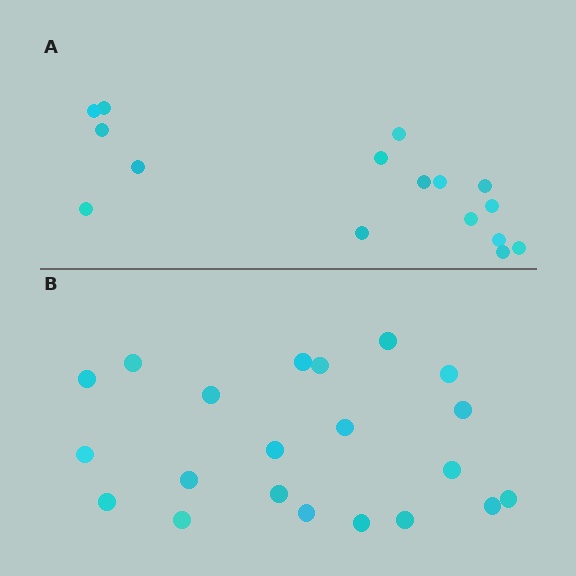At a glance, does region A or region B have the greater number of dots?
Region B (the bottom region) has more dots.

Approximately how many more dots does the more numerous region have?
Region B has about 5 more dots than region A.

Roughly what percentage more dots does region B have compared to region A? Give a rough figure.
About 30% more.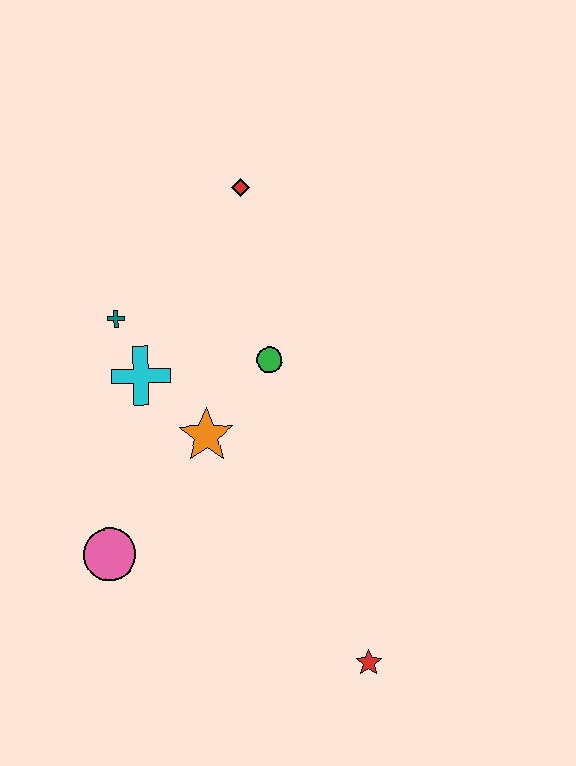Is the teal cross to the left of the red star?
Yes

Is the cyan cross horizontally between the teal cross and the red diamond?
Yes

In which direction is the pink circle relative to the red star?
The pink circle is to the left of the red star.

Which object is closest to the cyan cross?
The teal cross is closest to the cyan cross.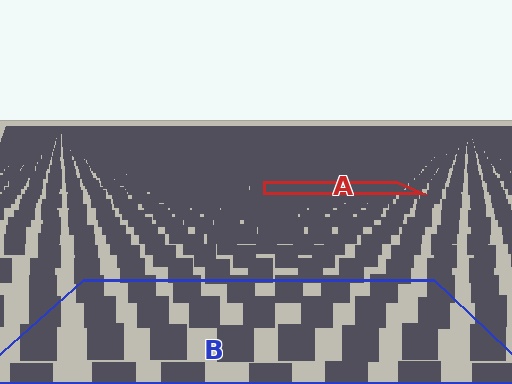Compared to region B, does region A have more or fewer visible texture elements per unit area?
Region A has more texture elements per unit area — they are packed more densely because it is farther away.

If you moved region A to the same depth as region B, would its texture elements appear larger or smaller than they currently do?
They would appear larger. At a closer depth, the same texture elements are projected at a bigger on-screen size.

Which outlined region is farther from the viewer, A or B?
Region A is farther from the viewer — the texture elements inside it appear smaller and more densely packed.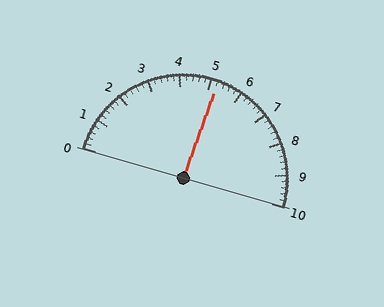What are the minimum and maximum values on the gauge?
The gauge ranges from 0 to 10.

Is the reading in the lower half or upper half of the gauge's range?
The reading is in the upper half of the range (0 to 10).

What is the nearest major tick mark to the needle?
The nearest major tick mark is 5.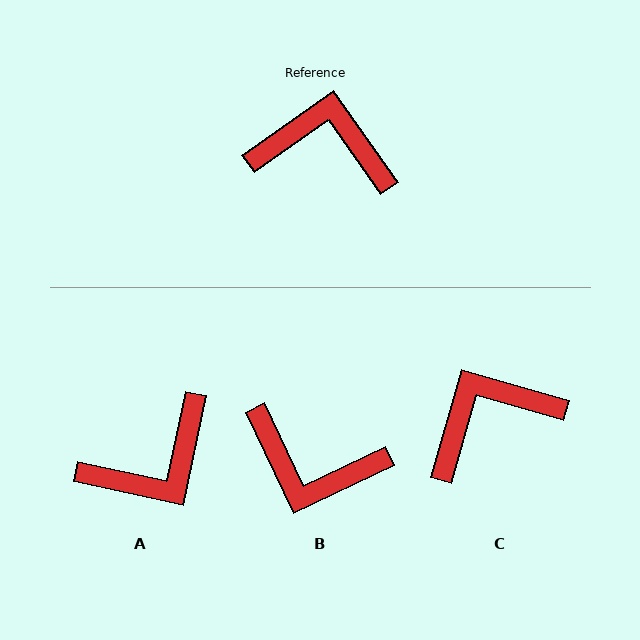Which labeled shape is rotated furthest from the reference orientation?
B, about 170 degrees away.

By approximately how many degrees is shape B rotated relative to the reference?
Approximately 170 degrees counter-clockwise.